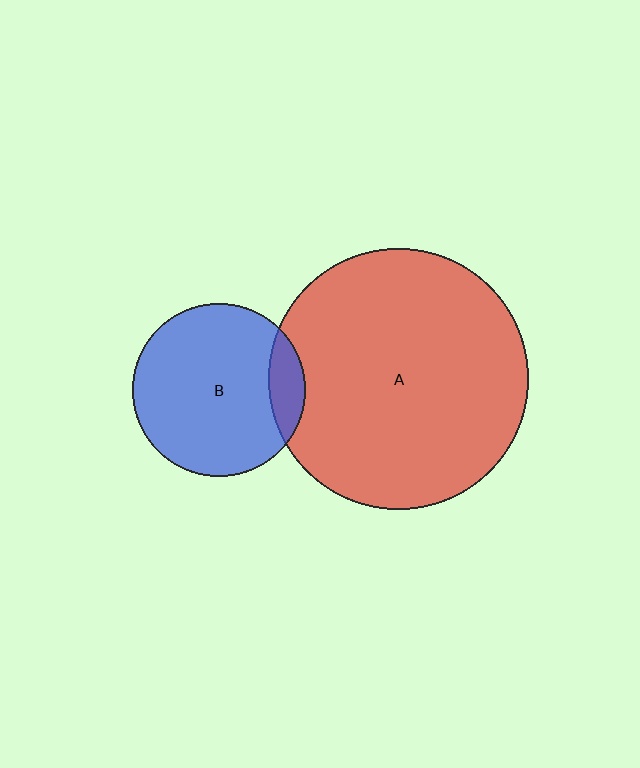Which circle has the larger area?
Circle A (red).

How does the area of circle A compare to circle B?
Approximately 2.3 times.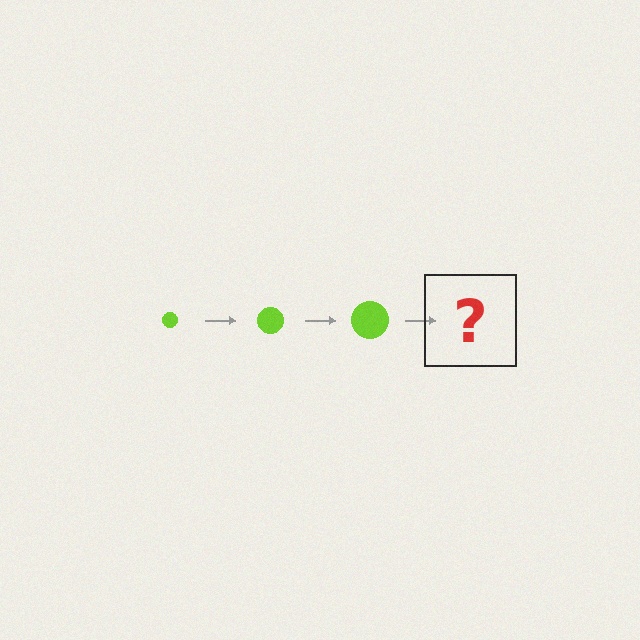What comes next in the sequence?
The next element should be a lime circle, larger than the previous one.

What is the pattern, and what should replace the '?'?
The pattern is that the circle gets progressively larger each step. The '?' should be a lime circle, larger than the previous one.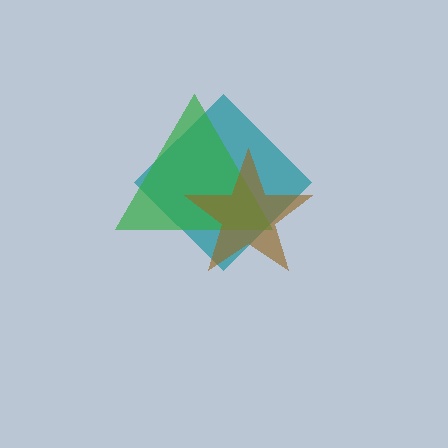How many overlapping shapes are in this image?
There are 3 overlapping shapes in the image.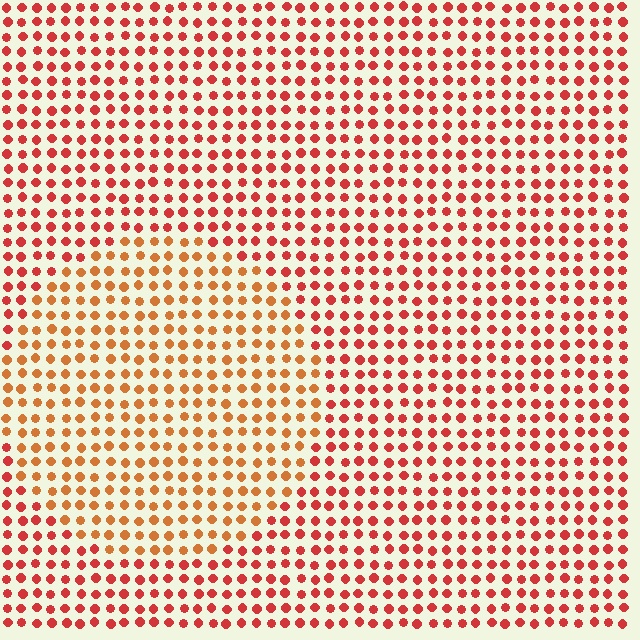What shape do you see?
I see a circle.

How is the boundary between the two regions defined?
The boundary is defined purely by a slight shift in hue (about 27 degrees). Spacing, size, and orientation are identical on both sides.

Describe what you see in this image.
The image is filled with small red elements in a uniform arrangement. A circle-shaped region is visible where the elements are tinted to a slightly different hue, forming a subtle color boundary.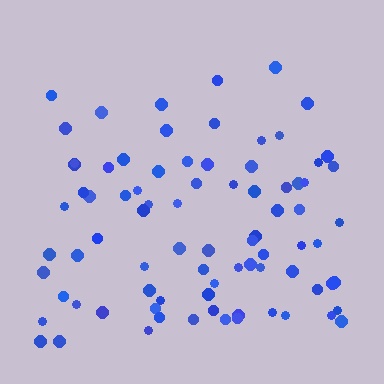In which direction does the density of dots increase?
From top to bottom, with the bottom side densest.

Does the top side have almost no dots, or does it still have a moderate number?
Still a moderate number, just noticeably fewer than the bottom.